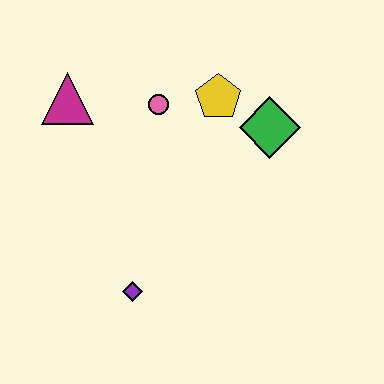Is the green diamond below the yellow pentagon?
Yes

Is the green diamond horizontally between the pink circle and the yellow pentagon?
No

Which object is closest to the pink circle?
The yellow pentagon is closest to the pink circle.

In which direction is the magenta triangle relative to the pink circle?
The magenta triangle is to the left of the pink circle.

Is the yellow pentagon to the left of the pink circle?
No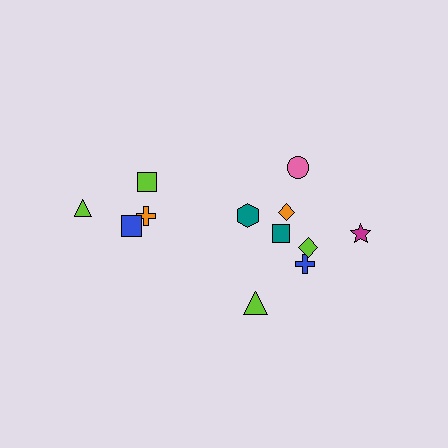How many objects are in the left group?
There are 4 objects.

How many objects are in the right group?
There are 8 objects.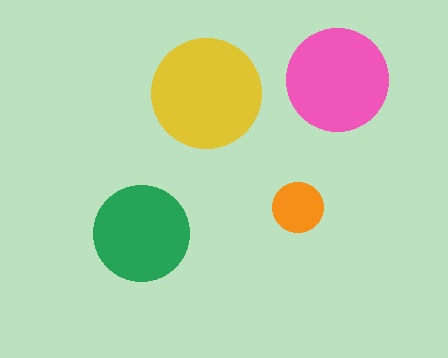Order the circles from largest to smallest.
the yellow one, the pink one, the green one, the orange one.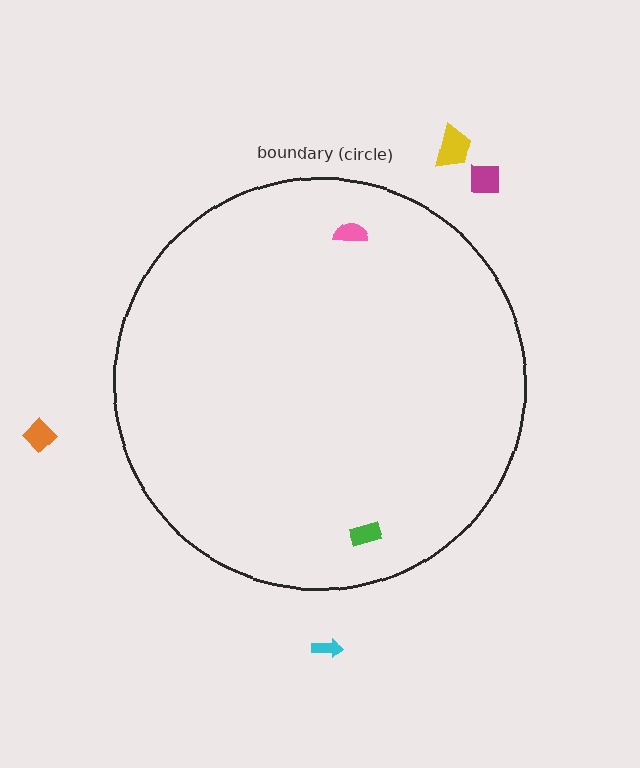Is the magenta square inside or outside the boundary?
Outside.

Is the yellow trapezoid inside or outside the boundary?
Outside.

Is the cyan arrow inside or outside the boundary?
Outside.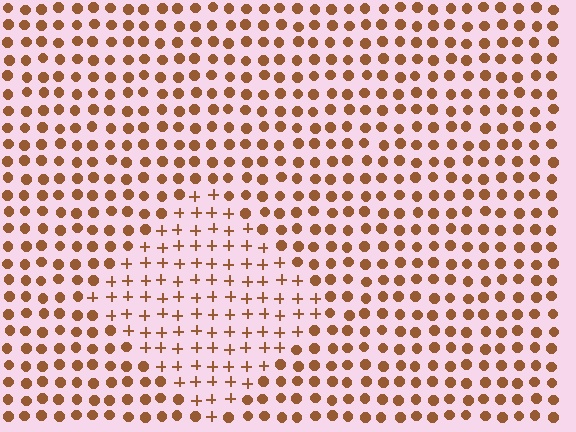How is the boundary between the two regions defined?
The boundary is defined by a change in element shape: plus signs inside vs. circles outside. All elements share the same color and spacing.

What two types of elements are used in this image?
The image uses plus signs inside the diamond region and circles outside it.